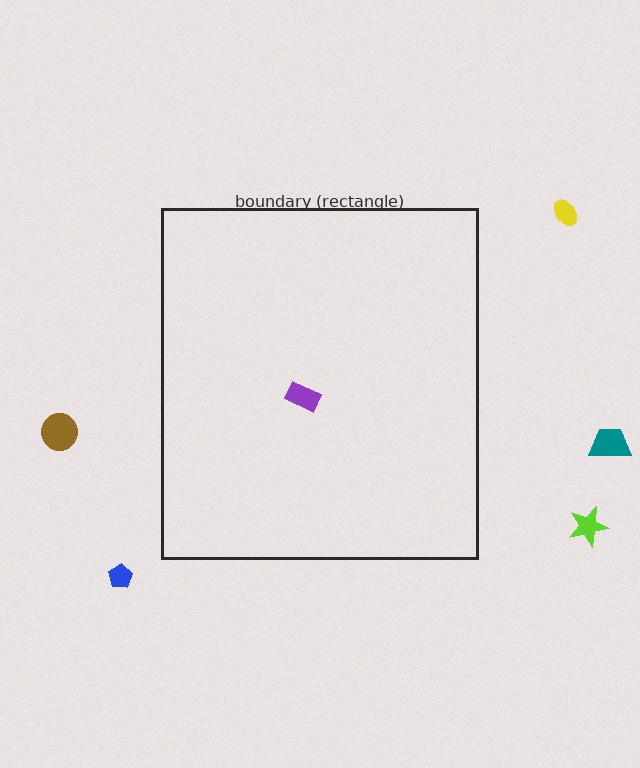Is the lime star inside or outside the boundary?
Outside.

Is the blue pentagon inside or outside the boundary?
Outside.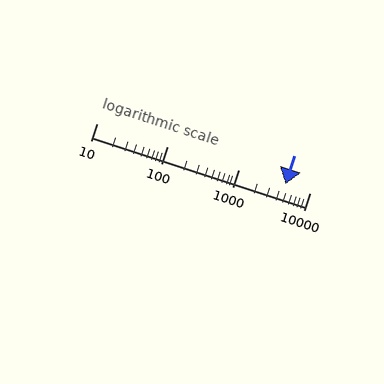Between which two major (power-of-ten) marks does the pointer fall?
The pointer is between 1000 and 10000.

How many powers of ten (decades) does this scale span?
The scale spans 3 decades, from 10 to 10000.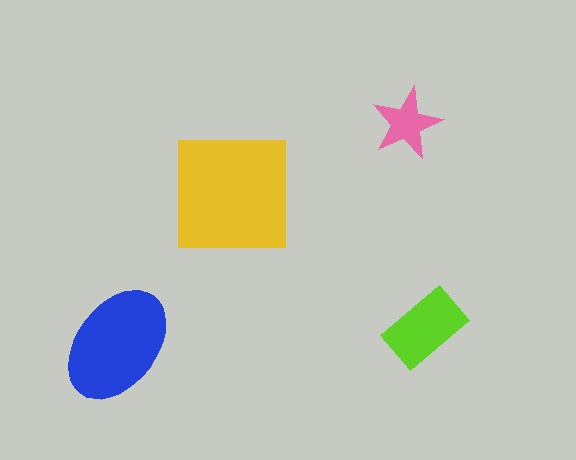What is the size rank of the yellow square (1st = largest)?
1st.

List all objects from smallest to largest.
The pink star, the lime rectangle, the blue ellipse, the yellow square.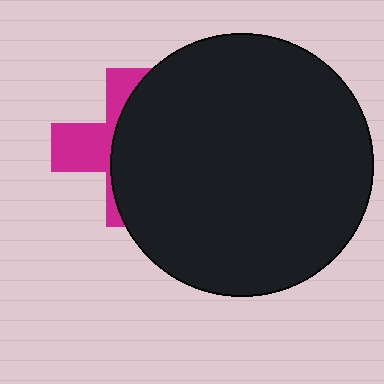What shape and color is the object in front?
The object in front is a black circle.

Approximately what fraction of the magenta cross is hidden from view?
Roughly 62% of the magenta cross is hidden behind the black circle.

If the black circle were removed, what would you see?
You would see the complete magenta cross.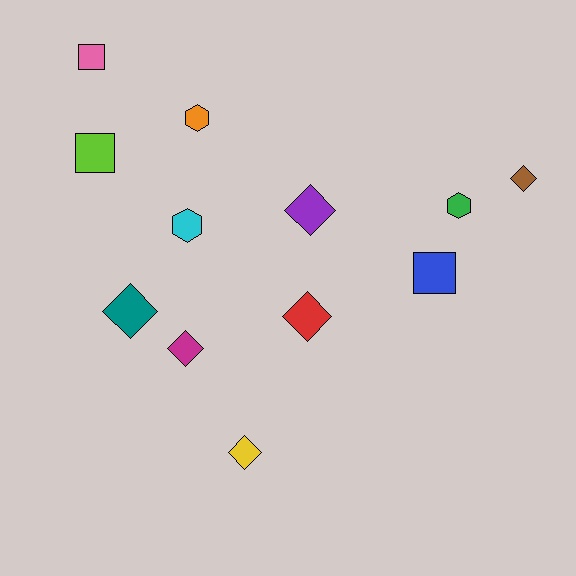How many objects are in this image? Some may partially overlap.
There are 12 objects.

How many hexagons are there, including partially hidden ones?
There are 3 hexagons.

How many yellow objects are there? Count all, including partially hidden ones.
There is 1 yellow object.